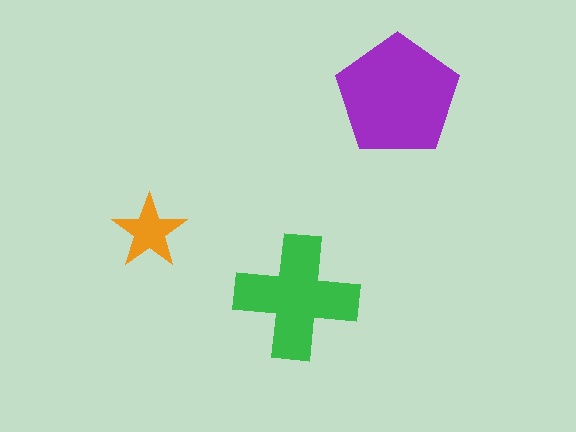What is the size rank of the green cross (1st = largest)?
2nd.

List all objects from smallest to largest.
The orange star, the green cross, the purple pentagon.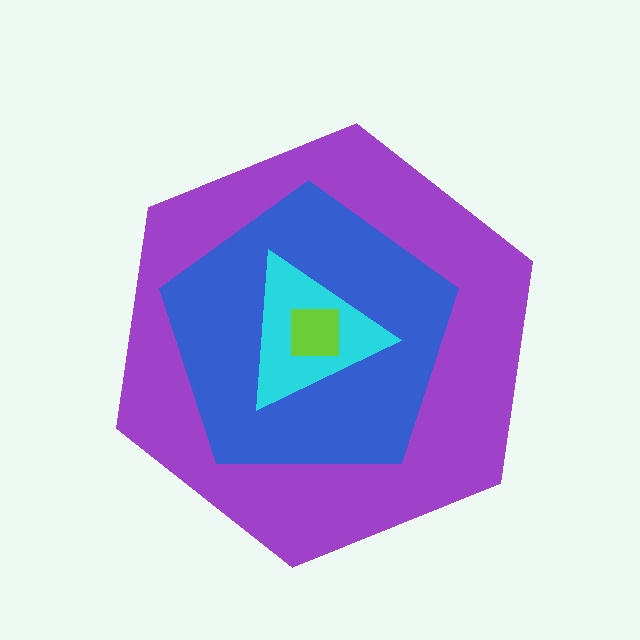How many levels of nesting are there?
4.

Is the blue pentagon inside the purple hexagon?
Yes.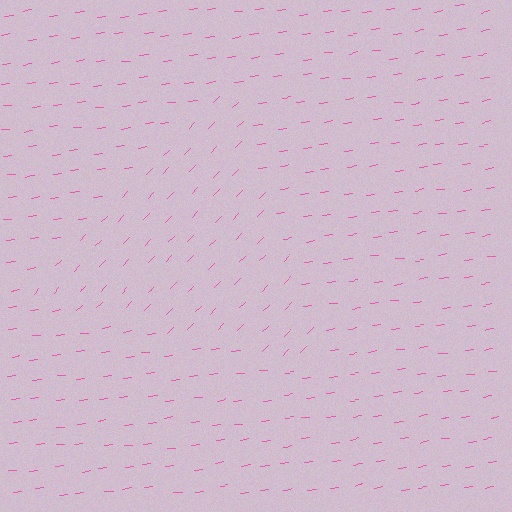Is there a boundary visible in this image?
Yes, there is a texture boundary formed by a change in line orientation.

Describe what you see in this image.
The image is filled with small pink line segments. A triangle region in the image has lines oriented differently from the surrounding lines, creating a visible texture boundary.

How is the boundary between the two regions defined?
The boundary is defined purely by a change in line orientation (approximately 38 degrees difference). All lines are the same color and thickness.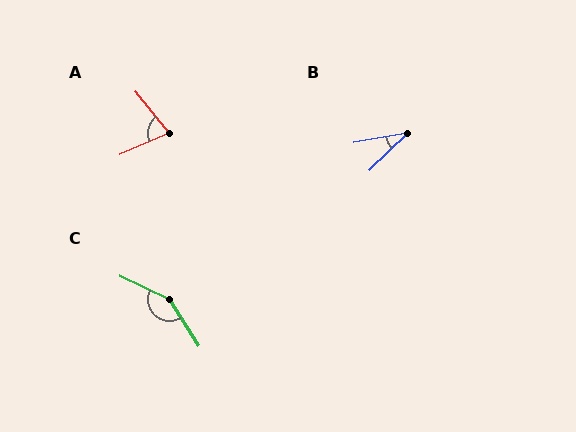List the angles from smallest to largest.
B (34°), A (75°), C (147°).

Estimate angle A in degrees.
Approximately 75 degrees.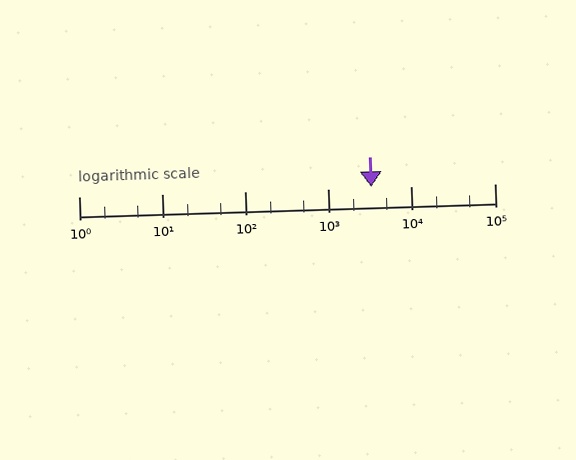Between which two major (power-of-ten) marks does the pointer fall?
The pointer is between 1000 and 10000.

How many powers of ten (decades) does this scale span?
The scale spans 5 decades, from 1 to 100000.